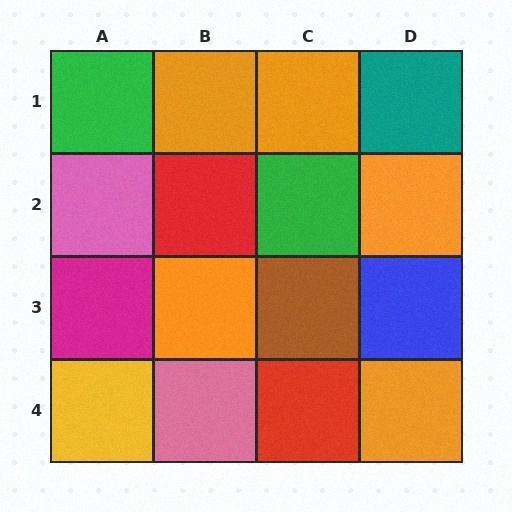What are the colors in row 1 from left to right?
Green, orange, orange, teal.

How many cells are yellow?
1 cell is yellow.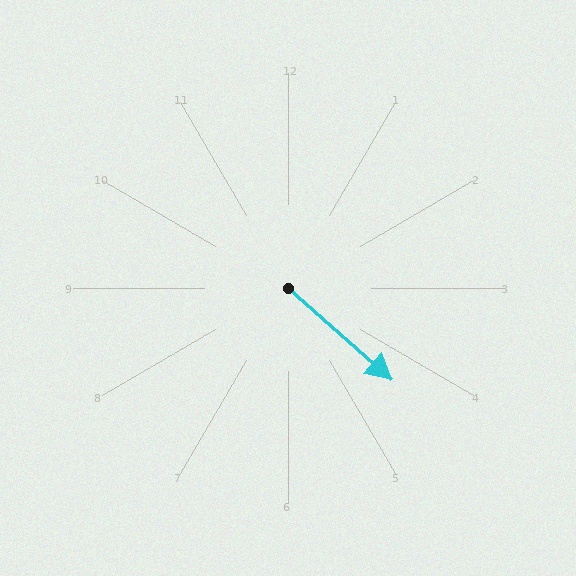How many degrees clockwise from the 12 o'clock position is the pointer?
Approximately 131 degrees.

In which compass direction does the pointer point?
Southeast.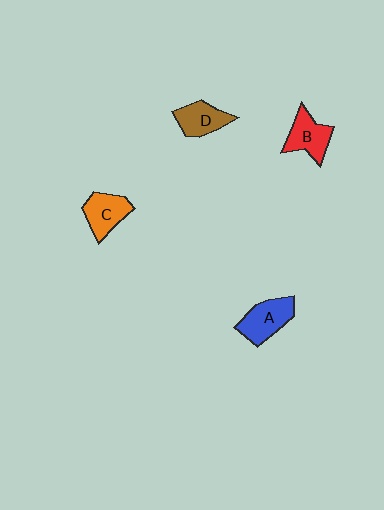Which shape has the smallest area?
Shape D (brown).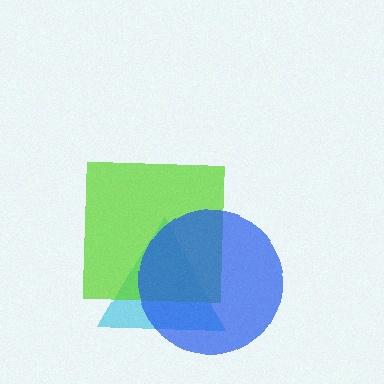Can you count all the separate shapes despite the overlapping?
Yes, there are 3 separate shapes.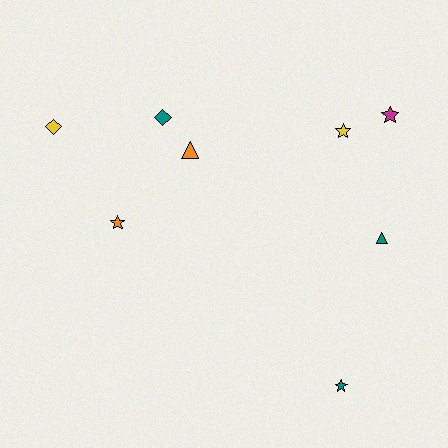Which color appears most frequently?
Teal, with 3 objects.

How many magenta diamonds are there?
There are no magenta diamonds.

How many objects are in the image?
There are 8 objects.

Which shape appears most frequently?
Star, with 4 objects.